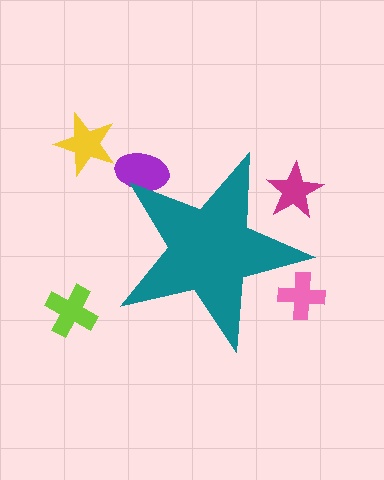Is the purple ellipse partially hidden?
Yes, the purple ellipse is partially hidden behind the teal star.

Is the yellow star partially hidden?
No, the yellow star is fully visible.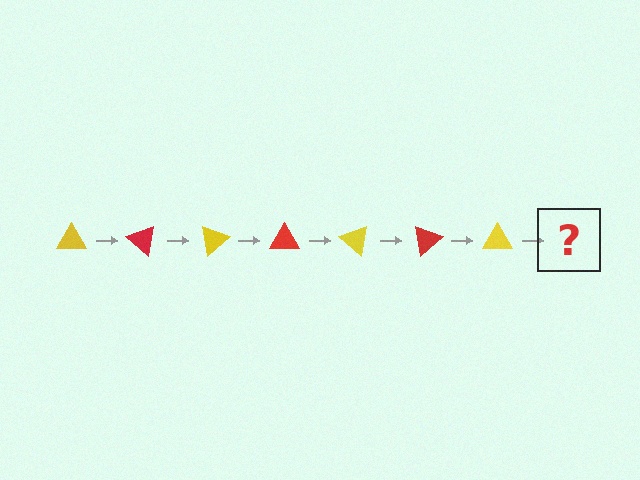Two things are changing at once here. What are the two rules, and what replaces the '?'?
The two rules are that it rotates 40 degrees each step and the color cycles through yellow and red. The '?' should be a red triangle, rotated 280 degrees from the start.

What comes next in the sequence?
The next element should be a red triangle, rotated 280 degrees from the start.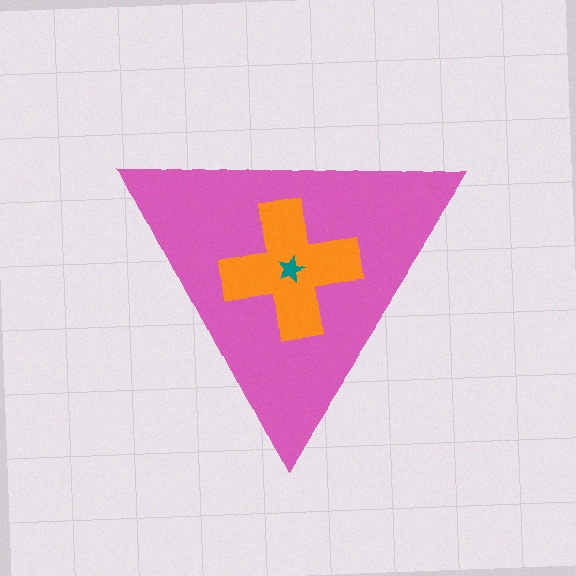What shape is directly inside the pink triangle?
The orange cross.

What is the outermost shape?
The pink triangle.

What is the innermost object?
The teal star.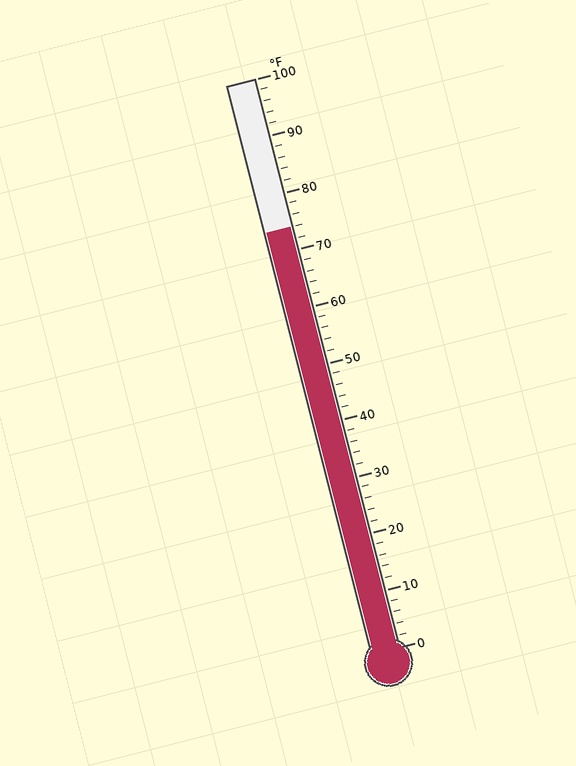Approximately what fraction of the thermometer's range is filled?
The thermometer is filled to approximately 75% of its range.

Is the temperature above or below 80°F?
The temperature is below 80°F.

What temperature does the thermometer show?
The thermometer shows approximately 74°F.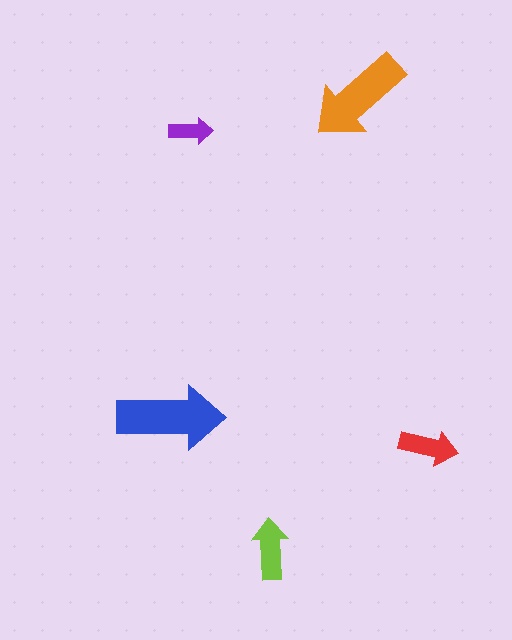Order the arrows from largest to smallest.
the blue one, the orange one, the lime one, the red one, the purple one.